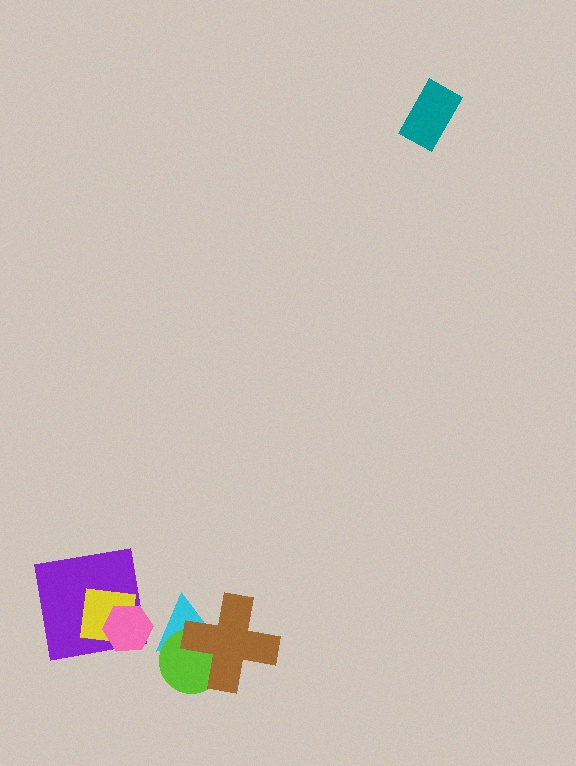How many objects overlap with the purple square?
2 objects overlap with the purple square.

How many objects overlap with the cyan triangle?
2 objects overlap with the cyan triangle.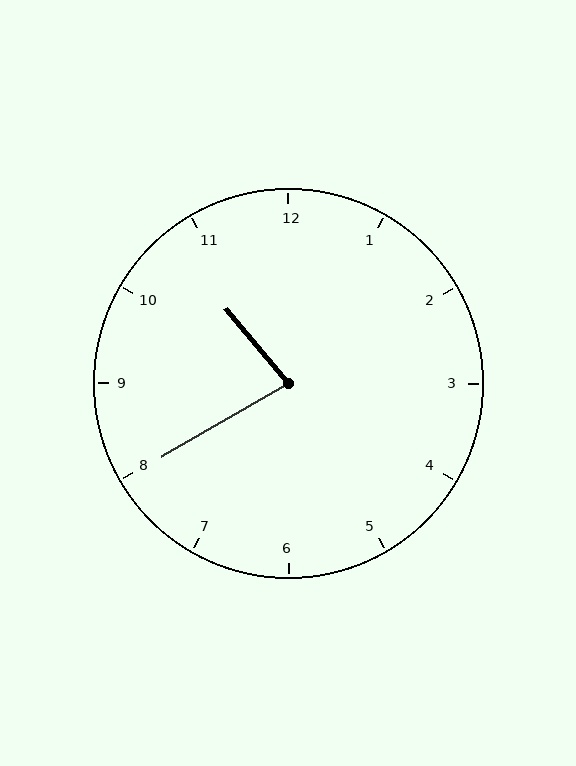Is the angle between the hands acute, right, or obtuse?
It is acute.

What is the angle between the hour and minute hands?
Approximately 80 degrees.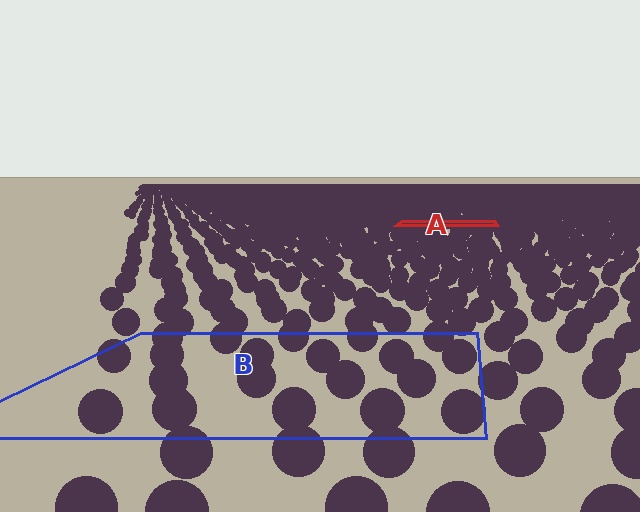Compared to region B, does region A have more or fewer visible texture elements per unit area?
Region A has more texture elements per unit area — they are packed more densely because it is farther away.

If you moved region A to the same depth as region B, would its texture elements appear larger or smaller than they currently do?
They would appear larger. At a closer depth, the same texture elements are projected at a bigger on-screen size.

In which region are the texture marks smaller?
The texture marks are smaller in region A, because it is farther away.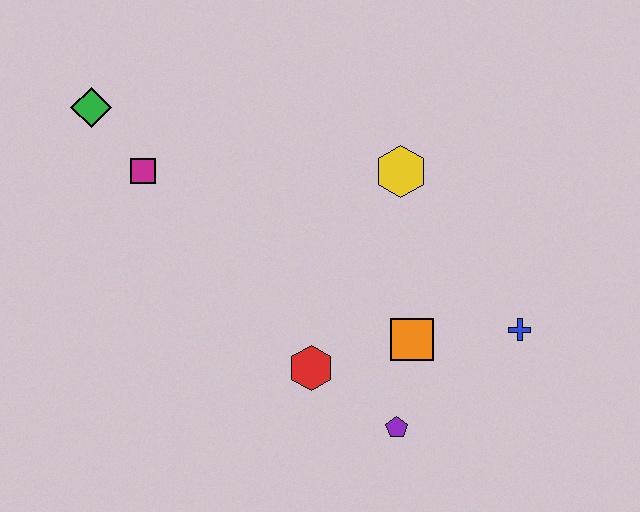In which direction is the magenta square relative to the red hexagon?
The magenta square is above the red hexagon.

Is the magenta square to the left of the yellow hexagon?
Yes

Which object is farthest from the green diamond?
The blue cross is farthest from the green diamond.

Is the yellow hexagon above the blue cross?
Yes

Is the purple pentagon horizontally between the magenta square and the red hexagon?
No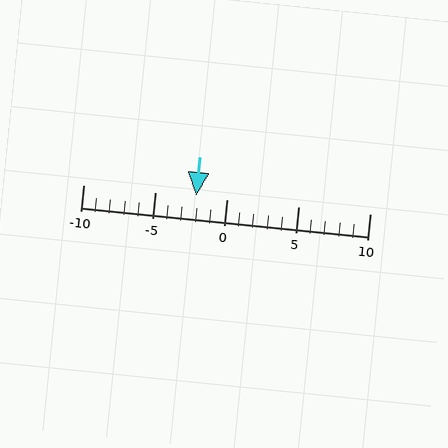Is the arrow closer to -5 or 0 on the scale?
The arrow is closer to 0.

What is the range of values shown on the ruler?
The ruler shows values from -10 to 10.